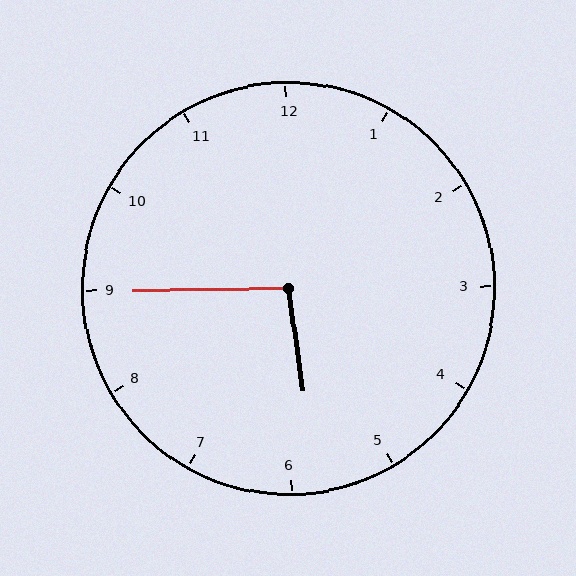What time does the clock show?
5:45.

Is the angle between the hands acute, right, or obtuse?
It is obtuse.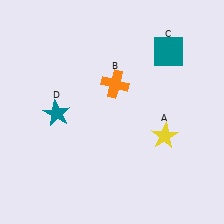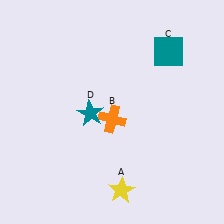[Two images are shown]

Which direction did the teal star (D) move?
The teal star (D) moved right.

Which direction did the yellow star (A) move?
The yellow star (A) moved down.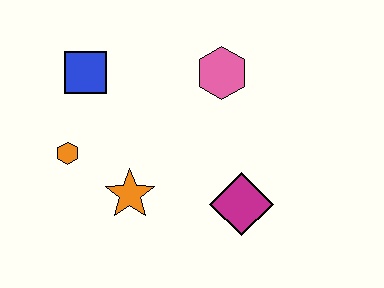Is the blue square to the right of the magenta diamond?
No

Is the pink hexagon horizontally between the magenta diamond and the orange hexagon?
Yes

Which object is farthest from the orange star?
The pink hexagon is farthest from the orange star.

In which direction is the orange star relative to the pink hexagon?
The orange star is below the pink hexagon.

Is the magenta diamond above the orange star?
No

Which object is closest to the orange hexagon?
The orange star is closest to the orange hexagon.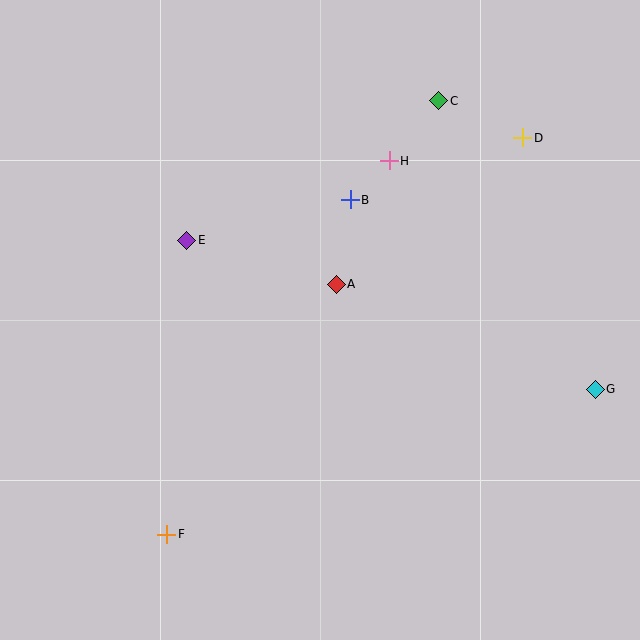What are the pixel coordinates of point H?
Point H is at (389, 161).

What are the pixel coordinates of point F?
Point F is at (167, 534).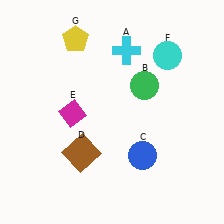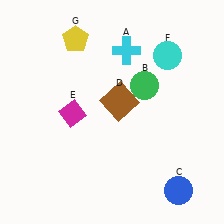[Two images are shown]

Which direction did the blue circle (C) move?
The blue circle (C) moved right.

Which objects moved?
The objects that moved are: the blue circle (C), the brown square (D).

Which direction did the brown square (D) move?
The brown square (D) moved up.